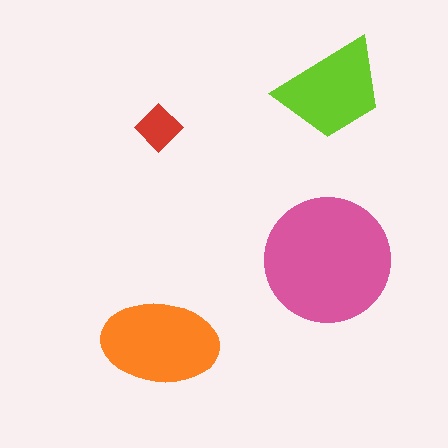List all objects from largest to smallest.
The pink circle, the orange ellipse, the lime trapezoid, the red diamond.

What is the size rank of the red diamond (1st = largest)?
4th.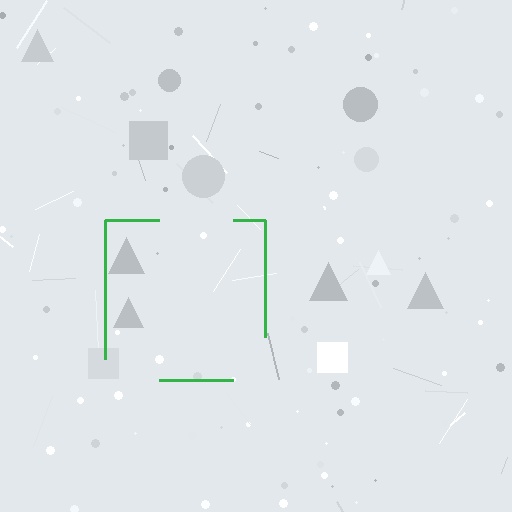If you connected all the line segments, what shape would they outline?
They would outline a square.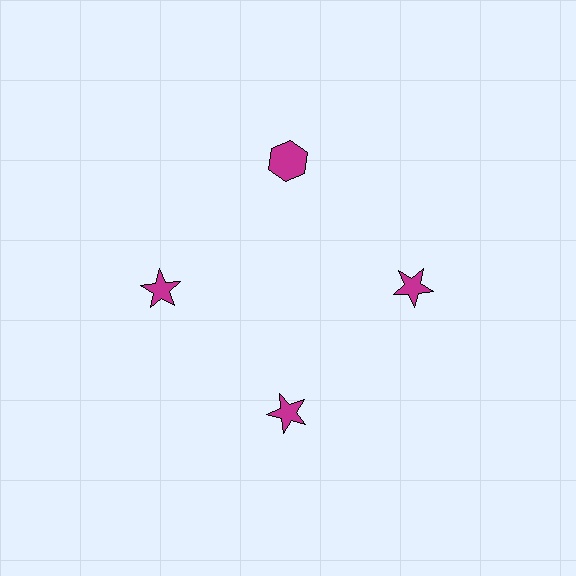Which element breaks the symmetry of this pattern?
The magenta hexagon at roughly the 12 o'clock position breaks the symmetry. All other shapes are magenta stars.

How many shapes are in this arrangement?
There are 4 shapes arranged in a ring pattern.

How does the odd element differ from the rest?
It has a different shape: hexagon instead of star.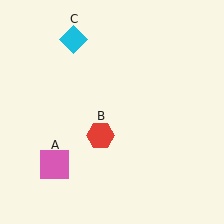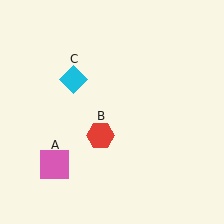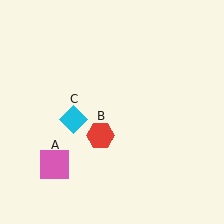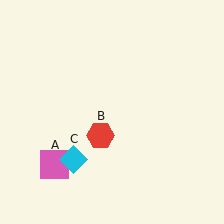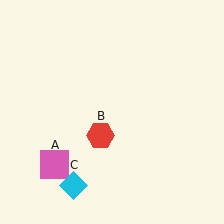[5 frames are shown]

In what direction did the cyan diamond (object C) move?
The cyan diamond (object C) moved down.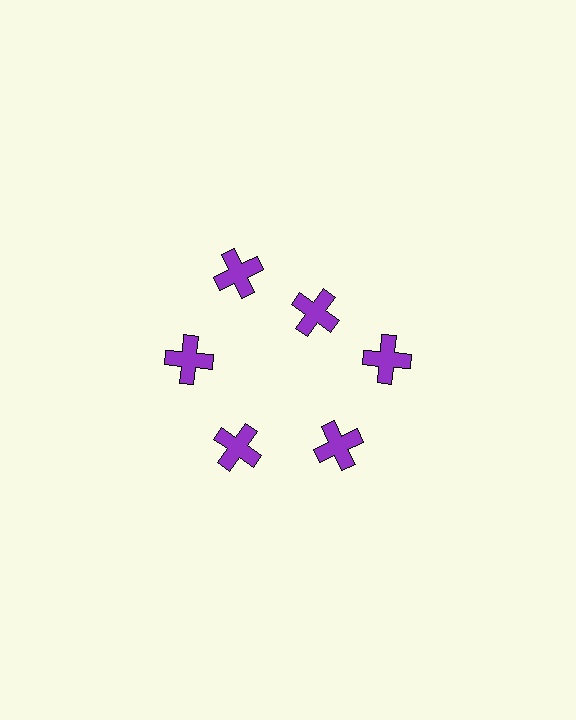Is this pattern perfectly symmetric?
No. The 6 purple crosses are arranged in a ring, but one element near the 1 o'clock position is pulled inward toward the center, breaking the 6-fold rotational symmetry.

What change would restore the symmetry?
The symmetry would be restored by moving it outward, back onto the ring so that all 6 crosses sit at equal angles and equal distance from the center.